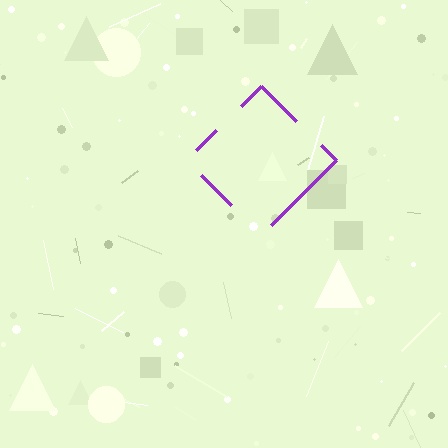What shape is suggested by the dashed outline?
The dashed outline suggests a diamond.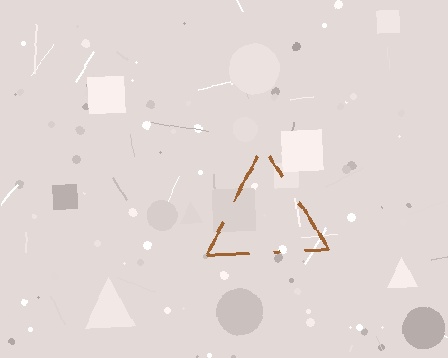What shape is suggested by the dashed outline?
The dashed outline suggests a triangle.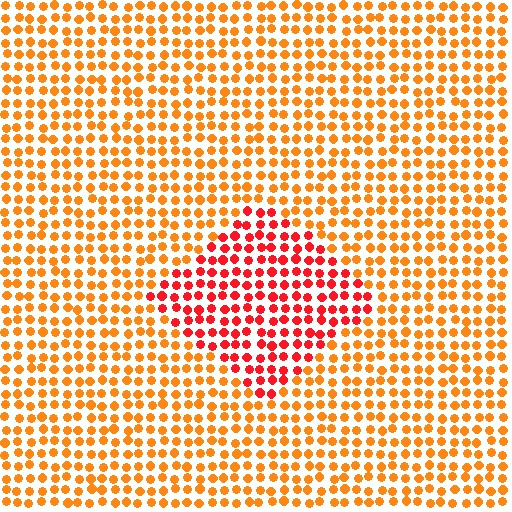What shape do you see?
I see a diamond.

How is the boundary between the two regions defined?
The boundary is defined purely by a slight shift in hue (about 34 degrees). Spacing, size, and orientation are identical on both sides.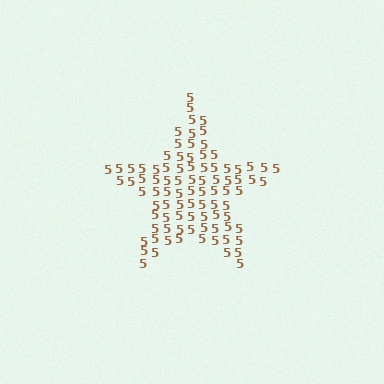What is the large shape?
The large shape is a star.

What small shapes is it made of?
It is made of small digit 5's.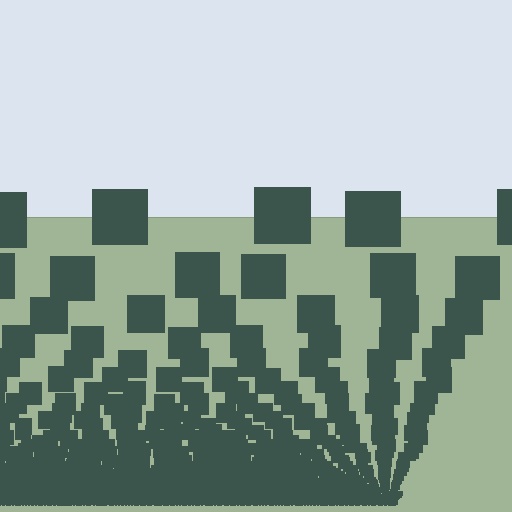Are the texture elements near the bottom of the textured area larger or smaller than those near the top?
Smaller. The gradient is inverted — elements near the bottom are smaller and denser.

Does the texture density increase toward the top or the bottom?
Density increases toward the bottom.